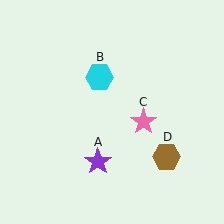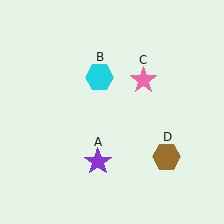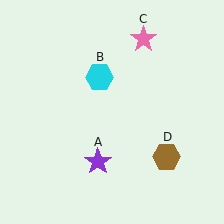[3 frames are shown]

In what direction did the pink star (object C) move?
The pink star (object C) moved up.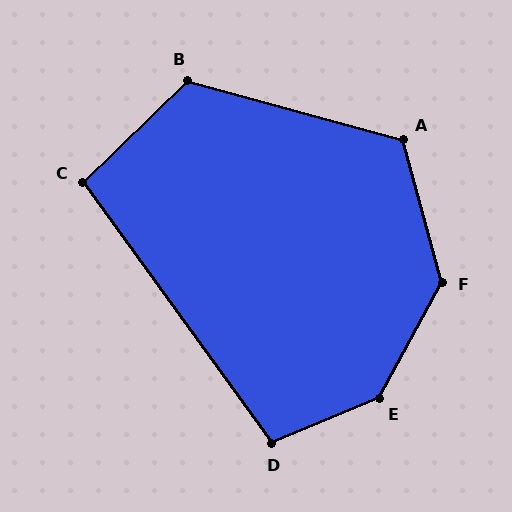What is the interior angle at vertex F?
Approximately 136 degrees (obtuse).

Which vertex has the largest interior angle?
E, at approximately 141 degrees.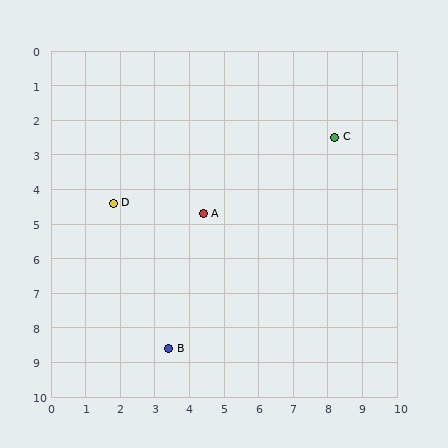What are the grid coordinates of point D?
Point D is at approximately (1.8, 4.4).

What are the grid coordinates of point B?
Point B is at approximately (3.4, 8.6).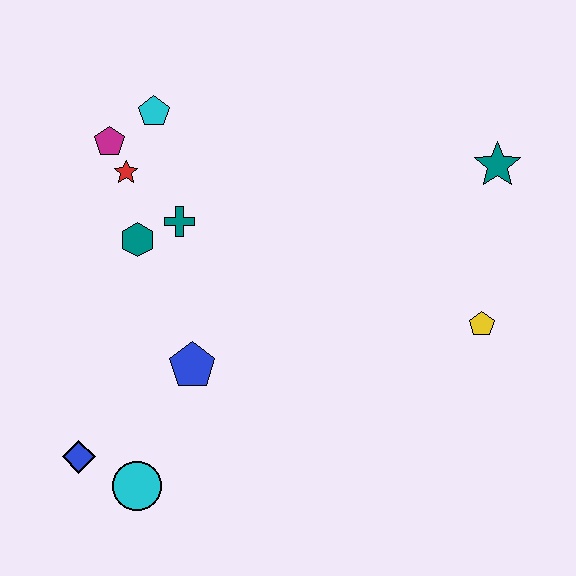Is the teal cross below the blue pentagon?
No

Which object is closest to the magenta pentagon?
The red star is closest to the magenta pentagon.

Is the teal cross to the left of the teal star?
Yes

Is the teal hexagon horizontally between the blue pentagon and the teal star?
No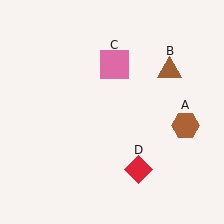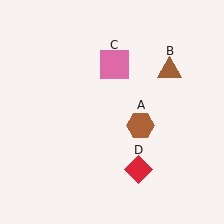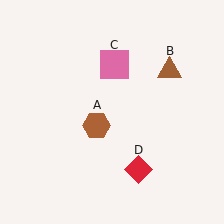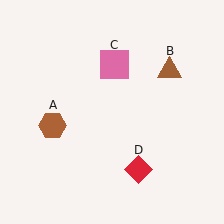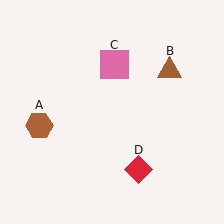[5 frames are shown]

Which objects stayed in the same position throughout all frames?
Brown triangle (object B) and pink square (object C) and red diamond (object D) remained stationary.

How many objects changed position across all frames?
1 object changed position: brown hexagon (object A).